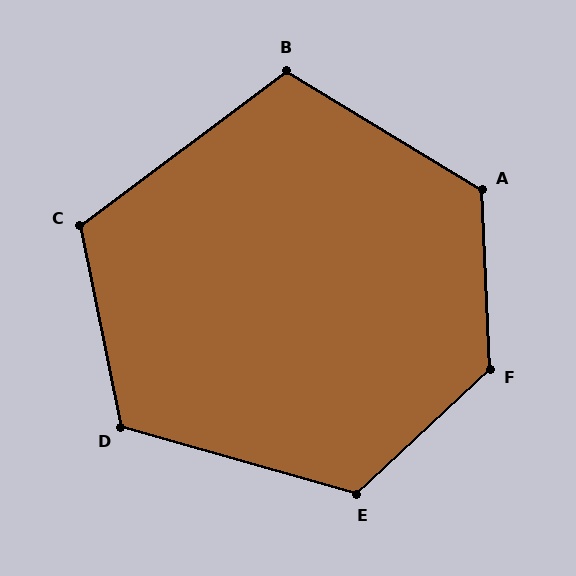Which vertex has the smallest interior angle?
B, at approximately 112 degrees.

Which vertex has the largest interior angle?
F, at approximately 131 degrees.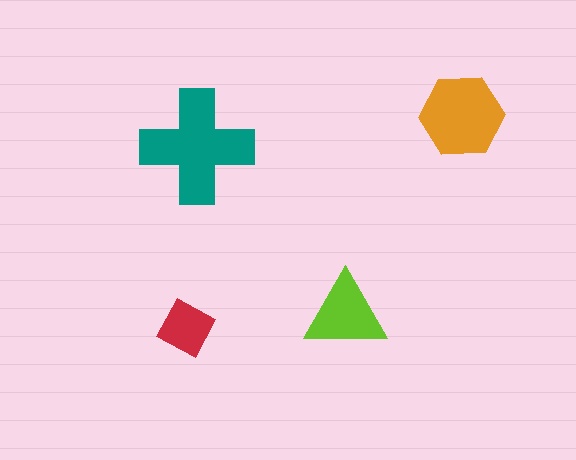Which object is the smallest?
The red diamond.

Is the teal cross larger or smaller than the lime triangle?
Larger.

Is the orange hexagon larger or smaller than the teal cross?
Smaller.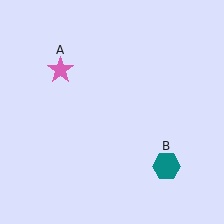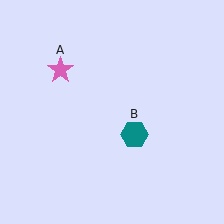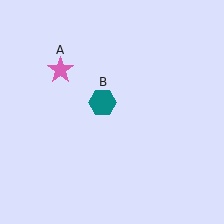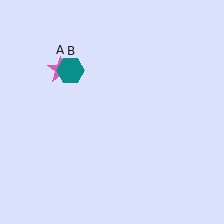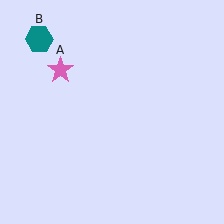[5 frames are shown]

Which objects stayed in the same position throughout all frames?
Pink star (object A) remained stationary.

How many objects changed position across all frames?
1 object changed position: teal hexagon (object B).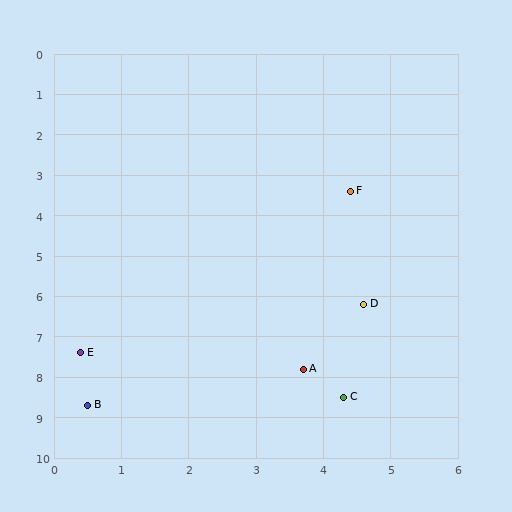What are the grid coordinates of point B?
Point B is at approximately (0.5, 8.7).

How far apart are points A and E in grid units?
Points A and E are about 3.3 grid units apart.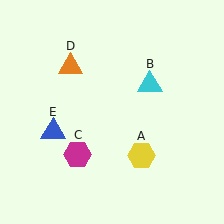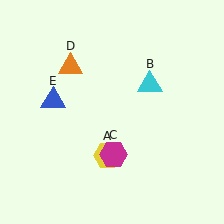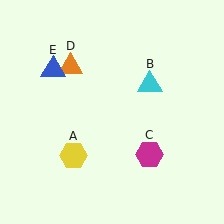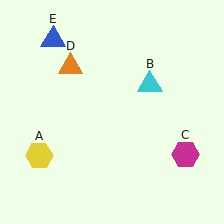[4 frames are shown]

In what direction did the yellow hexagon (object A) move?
The yellow hexagon (object A) moved left.